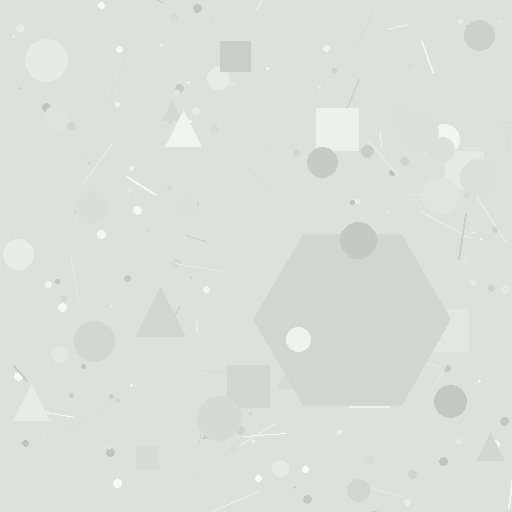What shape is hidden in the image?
A hexagon is hidden in the image.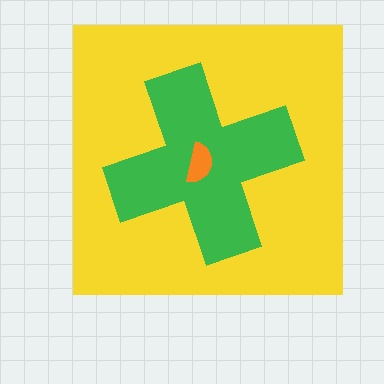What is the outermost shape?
The yellow square.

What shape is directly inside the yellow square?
The green cross.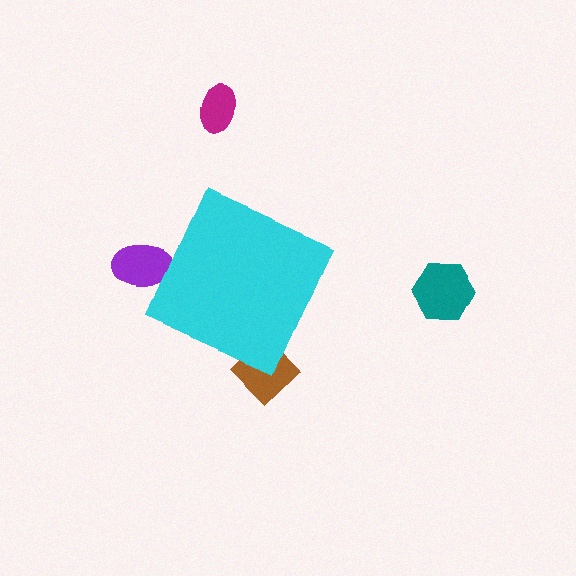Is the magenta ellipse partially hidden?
No, the magenta ellipse is fully visible.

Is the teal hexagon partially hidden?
No, the teal hexagon is fully visible.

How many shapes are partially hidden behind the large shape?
2 shapes are partially hidden.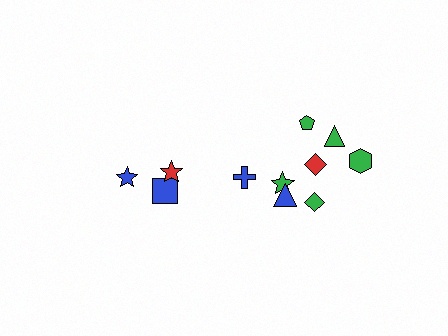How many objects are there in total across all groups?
There are 11 objects.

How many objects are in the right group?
There are 8 objects.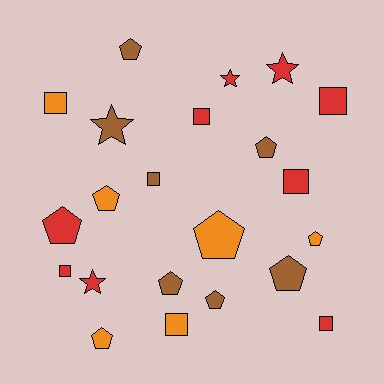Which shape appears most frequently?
Pentagon, with 10 objects.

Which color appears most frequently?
Red, with 9 objects.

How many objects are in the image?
There are 22 objects.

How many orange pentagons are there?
There are 4 orange pentagons.